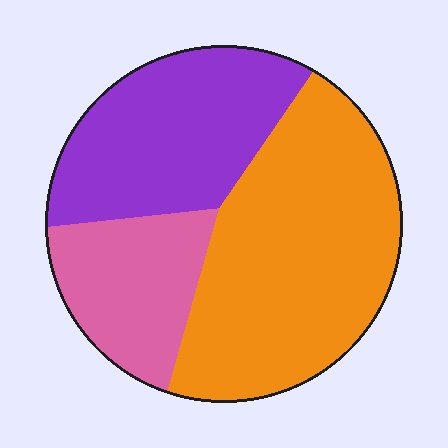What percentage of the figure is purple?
Purple covers roughly 30% of the figure.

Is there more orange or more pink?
Orange.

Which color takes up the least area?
Pink, at roughly 20%.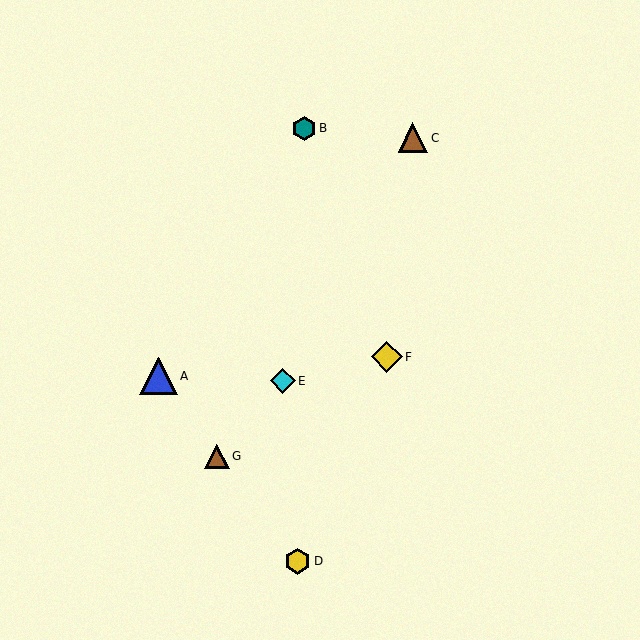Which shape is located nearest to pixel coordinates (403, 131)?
The brown triangle (labeled C) at (413, 138) is nearest to that location.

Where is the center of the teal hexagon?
The center of the teal hexagon is at (304, 128).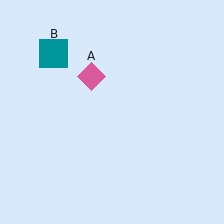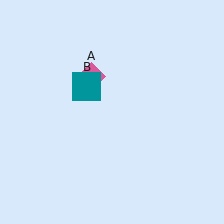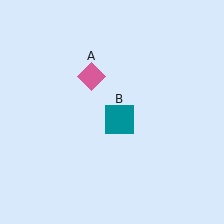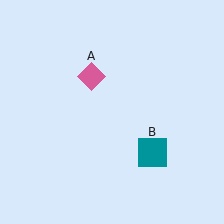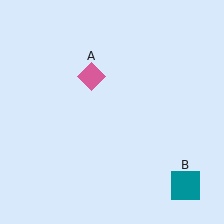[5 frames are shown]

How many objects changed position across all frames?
1 object changed position: teal square (object B).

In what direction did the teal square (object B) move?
The teal square (object B) moved down and to the right.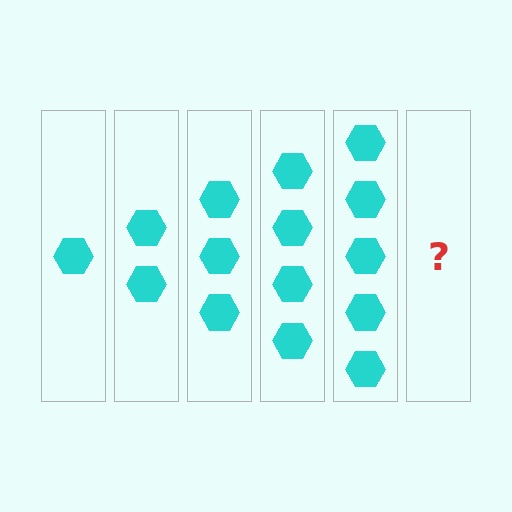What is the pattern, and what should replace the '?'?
The pattern is that each step adds one more hexagon. The '?' should be 6 hexagons.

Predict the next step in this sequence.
The next step is 6 hexagons.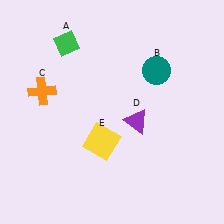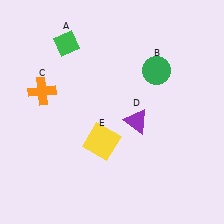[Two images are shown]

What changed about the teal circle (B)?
In Image 1, B is teal. In Image 2, it changed to green.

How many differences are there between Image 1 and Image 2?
There is 1 difference between the two images.